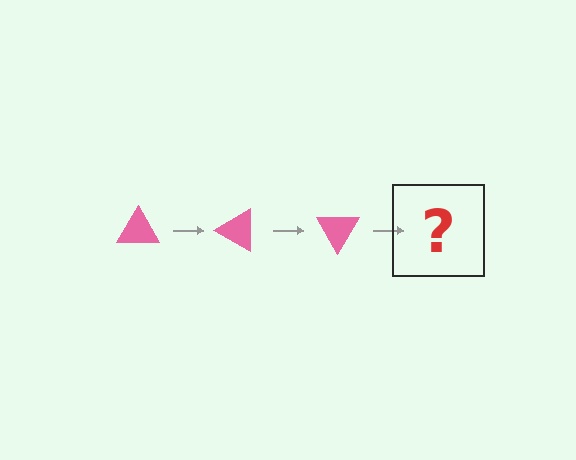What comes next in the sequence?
The next element should be a pink triangle rotated 90 degrees.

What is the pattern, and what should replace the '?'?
The pattern is that the triangle rotates 30 degrees each step. The '?' should be a pink triangle rotated 90 degrees.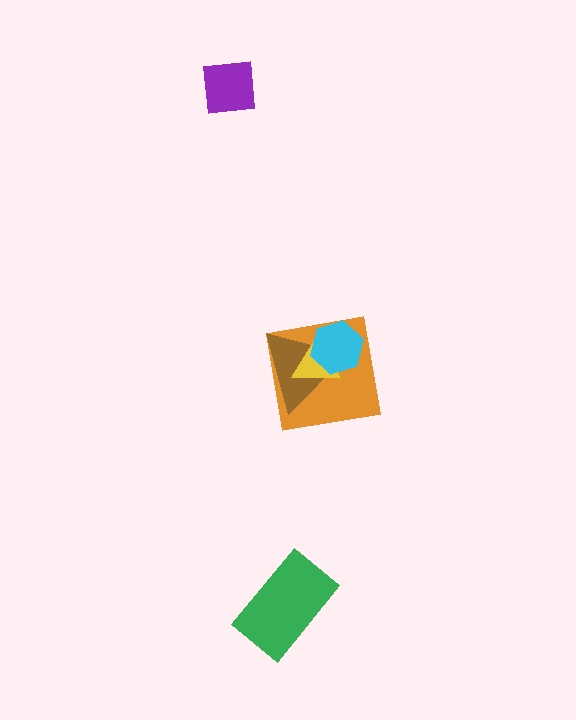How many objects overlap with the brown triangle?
3 objects overlap with the brown triangle.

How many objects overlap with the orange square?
3 objects overlap with the orange square.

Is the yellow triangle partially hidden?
Yes, it is partially covered by another shape.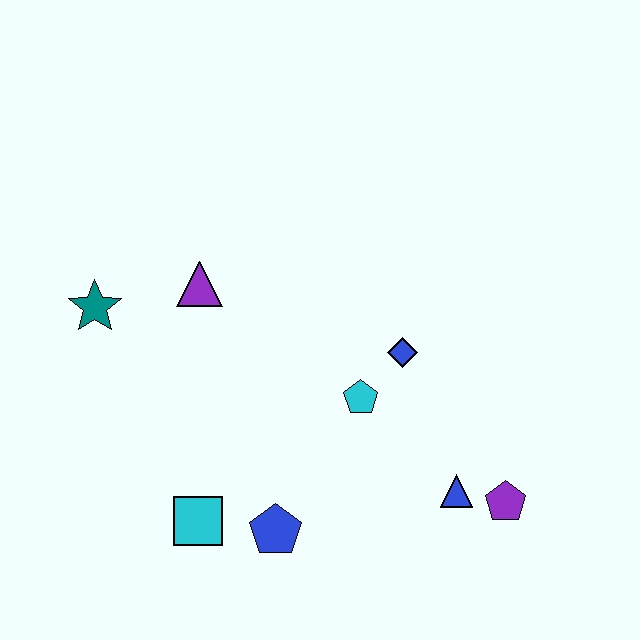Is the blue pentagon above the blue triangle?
No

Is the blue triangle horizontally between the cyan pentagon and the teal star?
No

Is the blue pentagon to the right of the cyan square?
Yes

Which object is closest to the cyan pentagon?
The blue diamond is closest to the cyan pentagon.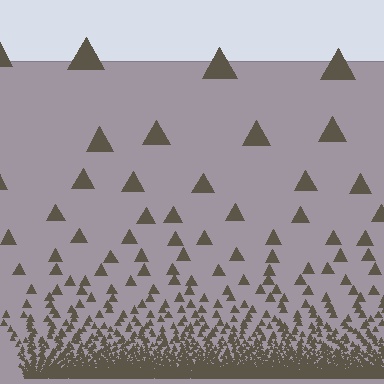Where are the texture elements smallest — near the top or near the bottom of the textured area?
Near the bottom.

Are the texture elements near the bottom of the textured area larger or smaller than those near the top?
Smaller. The gradient is inverted — elements near the bottom are smaller and denser.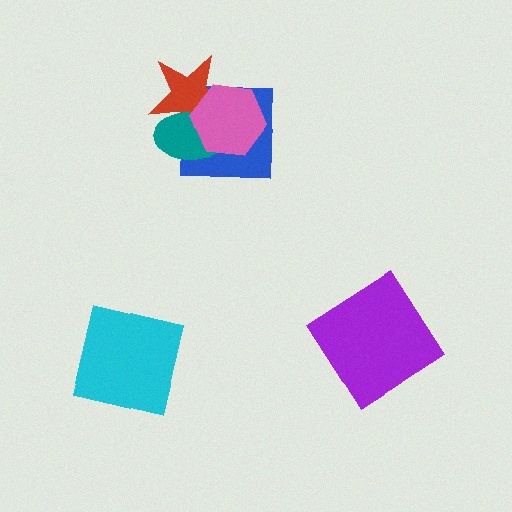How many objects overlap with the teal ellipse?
3 objects overlap with the teal ellipse.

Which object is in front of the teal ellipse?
The pink hexagon is in front of the teal ellipse.